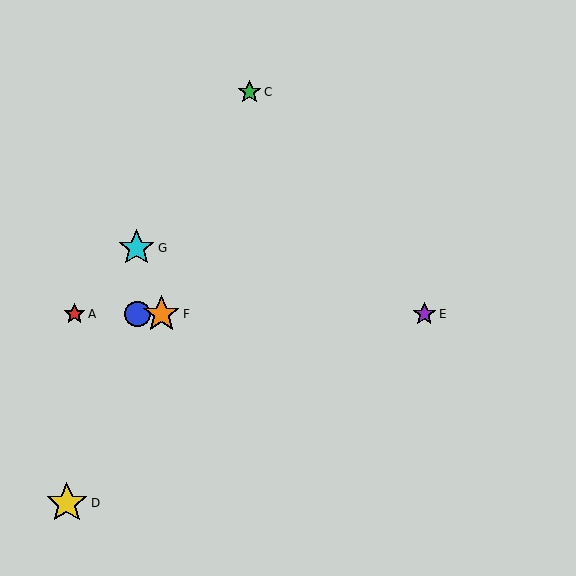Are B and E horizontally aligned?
Yes, both are at y≈314.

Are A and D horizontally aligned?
No, A is at y≈314 and D is at y≈503.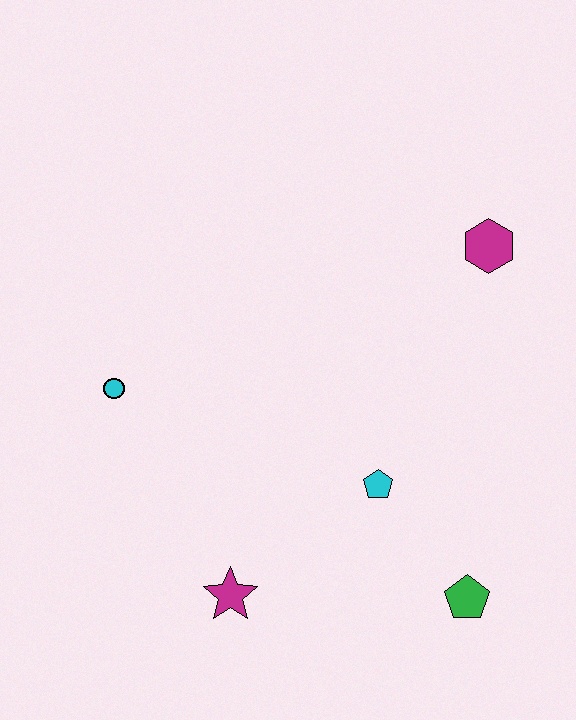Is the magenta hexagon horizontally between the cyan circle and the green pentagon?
No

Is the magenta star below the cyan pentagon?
Yes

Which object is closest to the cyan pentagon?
The green pentagon is closest to the cyan pentagon.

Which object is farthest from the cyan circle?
The green pentagon is farthest from the cyan circle.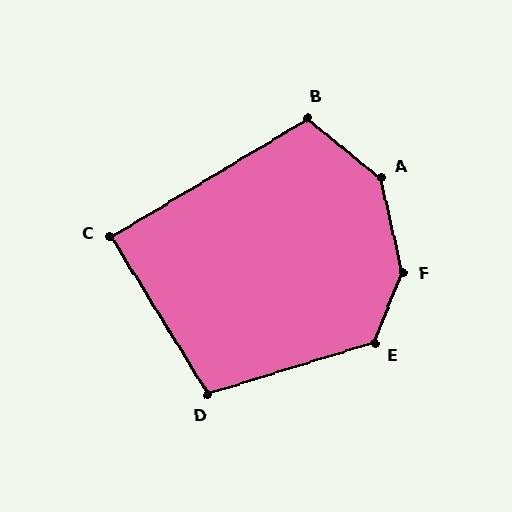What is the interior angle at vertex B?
Approximately 110 degrees (obtuse).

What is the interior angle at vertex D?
Approximately 104 degrees (obtuse).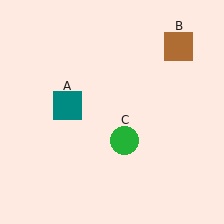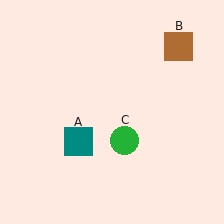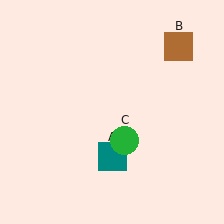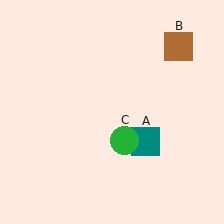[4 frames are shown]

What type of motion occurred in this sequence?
The teal square (object A) rotated counterclockwise around the center of the scene.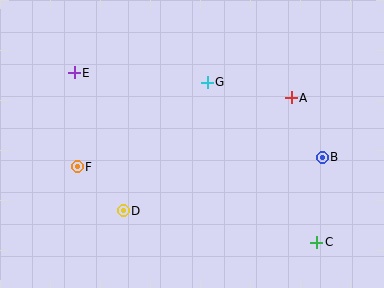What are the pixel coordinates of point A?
Point A is at (291, 98).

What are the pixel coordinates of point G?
Point G is at (207, 82).